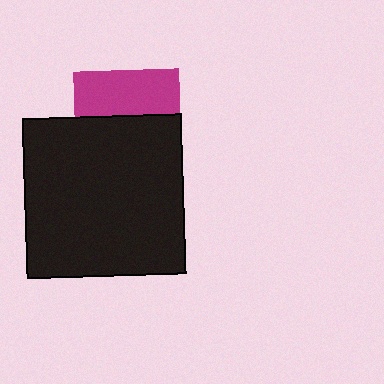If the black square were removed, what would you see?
You would see the complete magenta square.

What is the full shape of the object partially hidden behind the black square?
The partially hidden object is a magenta square.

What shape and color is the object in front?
The object in front is a black square.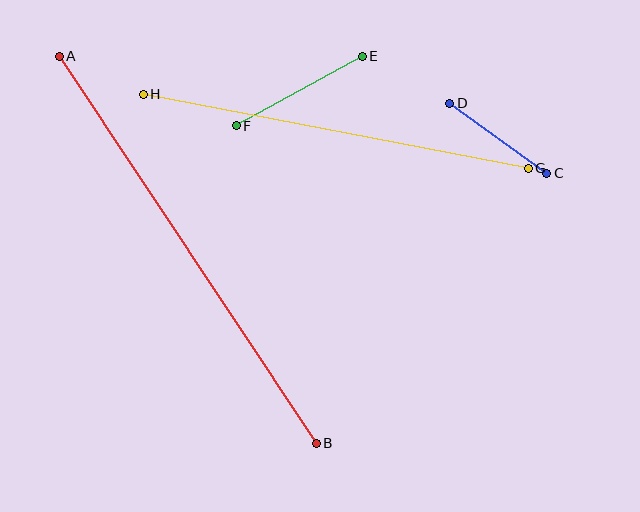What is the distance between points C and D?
The distance is approximately 120 pixels.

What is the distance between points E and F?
The distance is approximately 144 pixels.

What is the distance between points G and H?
The distance is approximately 392 pixels.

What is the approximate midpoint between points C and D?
The midpoint is at approximately (498, 138) pixels.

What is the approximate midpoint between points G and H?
The midpoint is at approximately (336, 131) pixels.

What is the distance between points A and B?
The distance is approximately 464 pixels.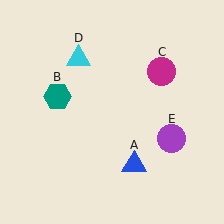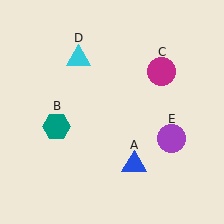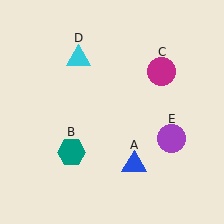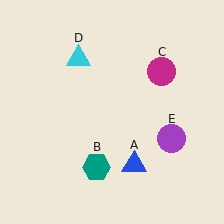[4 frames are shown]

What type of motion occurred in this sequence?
The teal hexagon (object B) rotated counterclockwise around the center of the scene.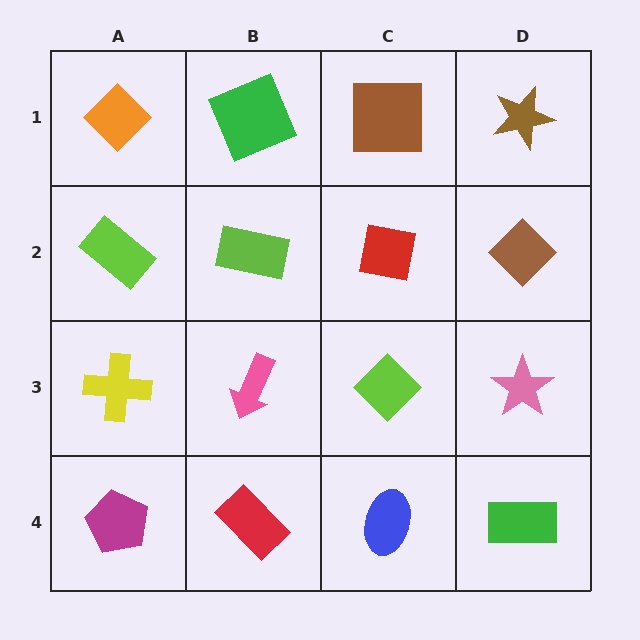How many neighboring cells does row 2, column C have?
4.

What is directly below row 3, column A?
A magenta pentagon.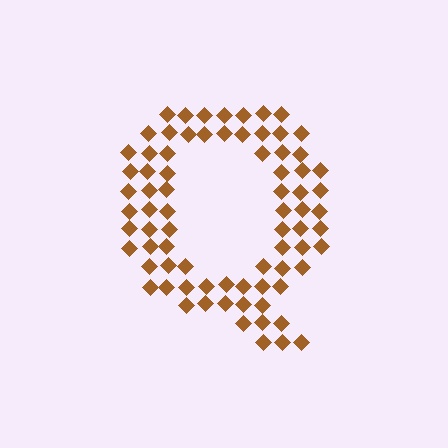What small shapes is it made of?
It is made of small diamonds.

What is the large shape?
The large shape is the letter Q.